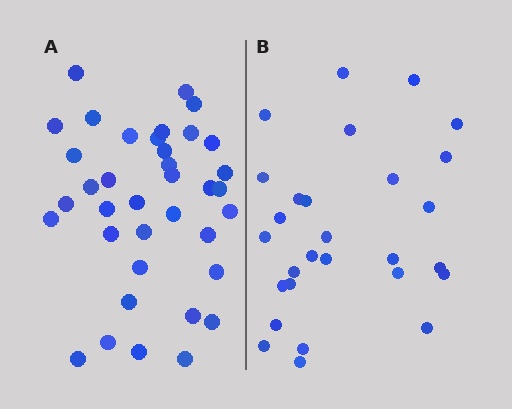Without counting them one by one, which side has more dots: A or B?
Region A (the left region) has more dots.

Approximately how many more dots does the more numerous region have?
Region A has roughly 8 or so more dots than region B.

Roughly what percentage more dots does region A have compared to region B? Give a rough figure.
About 30% more.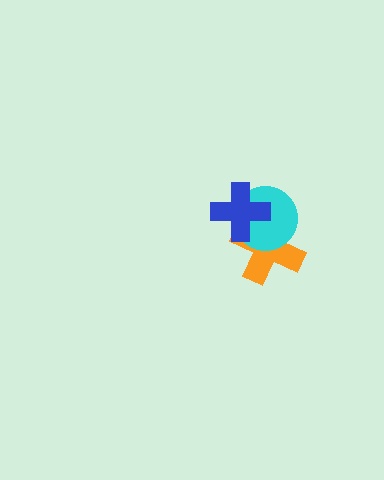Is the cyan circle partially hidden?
Yes, it is partially covered by another shape.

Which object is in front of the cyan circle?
The blue cross is in front of the cyan circle.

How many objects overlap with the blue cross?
2 objects overlap with the blue cross.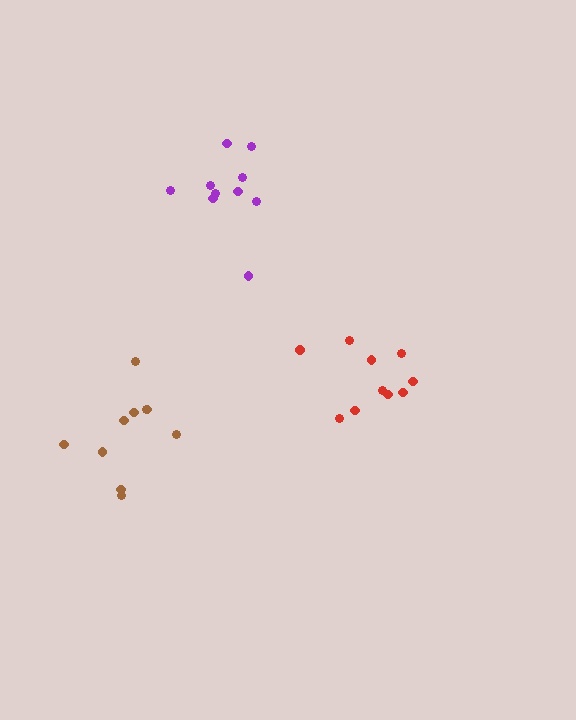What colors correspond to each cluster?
The clusters are colored: red, brown, purple.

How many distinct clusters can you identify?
There are 3 distinct clusters.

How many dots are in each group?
Group 1: 10 dots, Group 2: 10 dots, Group 3: 10 dots (30 total).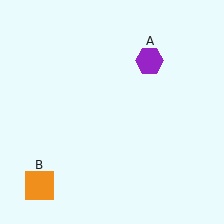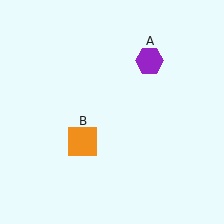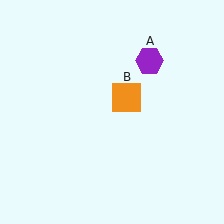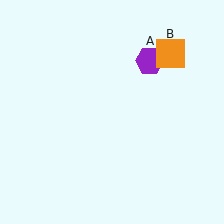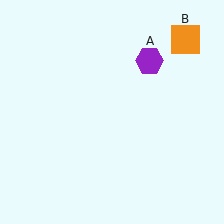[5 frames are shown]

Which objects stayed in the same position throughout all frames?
Purple hexagon (object A) remained stationary.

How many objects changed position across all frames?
1 object changed position: orange square (object B).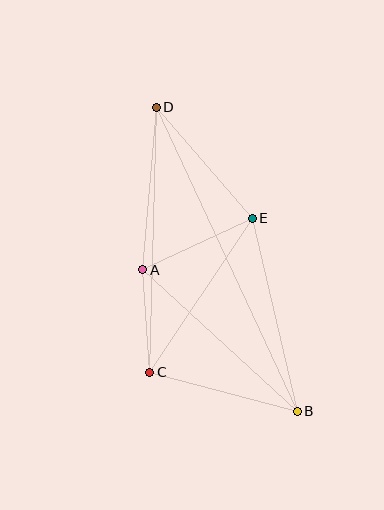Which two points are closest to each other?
Points A and C are closest to each other.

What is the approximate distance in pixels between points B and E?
The distance between B and E is approximately 198 pixels.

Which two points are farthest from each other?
Points B and D are farthest from each other.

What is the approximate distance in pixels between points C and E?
The distance between C and E is approximately 185 pixels.